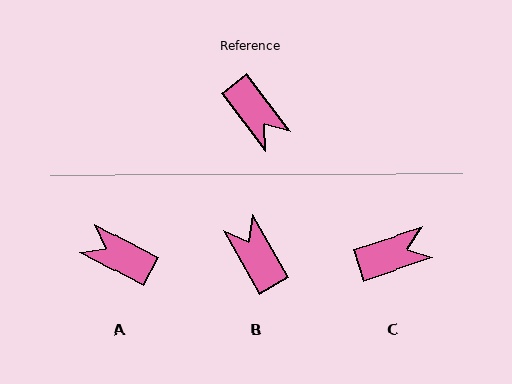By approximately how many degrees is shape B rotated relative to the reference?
Approximately 172 degrees counter-clockwise.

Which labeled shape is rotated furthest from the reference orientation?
B, about 172 degrees away.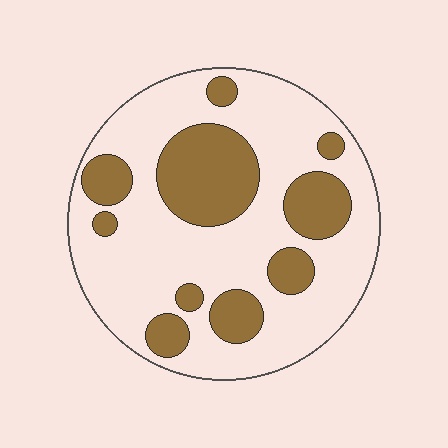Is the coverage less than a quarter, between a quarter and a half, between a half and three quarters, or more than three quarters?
Between a quarter and a half.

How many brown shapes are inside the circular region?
10.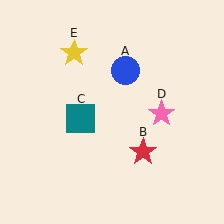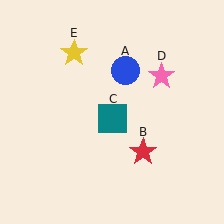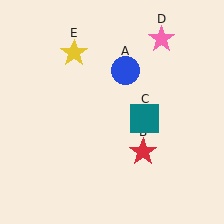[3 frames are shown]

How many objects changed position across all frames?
2 objects changed position: teal square (object C), pink star (object D).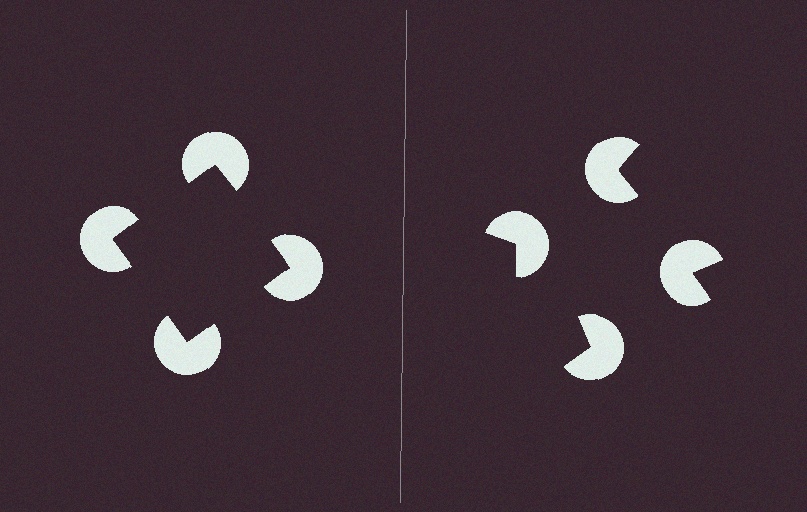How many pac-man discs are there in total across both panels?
8 — 4 on each side.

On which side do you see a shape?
An illusory square appears on the left side. On the right side the wedge cuts are rotated, so no coherent shape forms.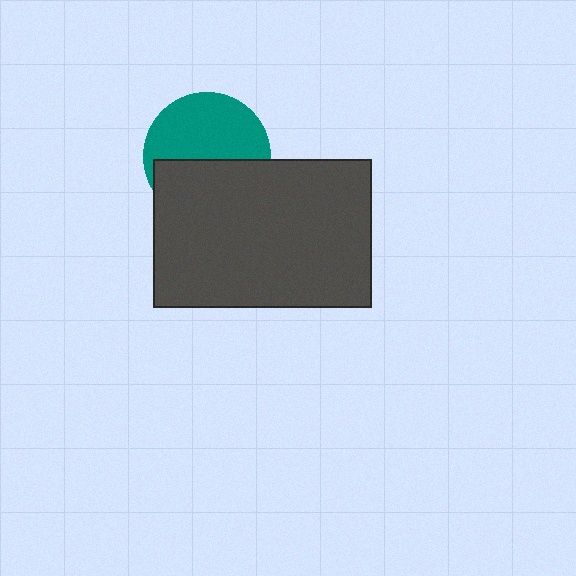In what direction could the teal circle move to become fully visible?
The teal circle could move up. That would shift it out from behind the dark gray rectangle entirely.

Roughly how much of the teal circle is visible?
About half of it is visible (roughly 55%).